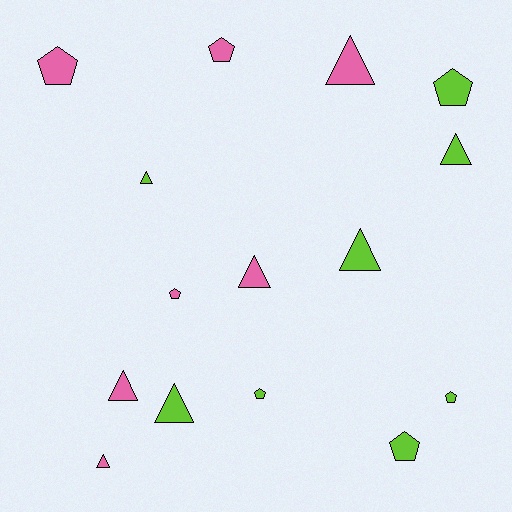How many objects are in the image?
There are 15 objects.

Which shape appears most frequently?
Triangle, with 8 objects.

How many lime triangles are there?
There are 4 lime triangles.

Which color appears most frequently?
Lime, with 8 objects.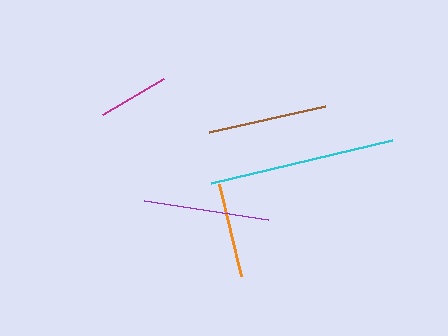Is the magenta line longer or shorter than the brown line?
The brown line is longer than the magenta line.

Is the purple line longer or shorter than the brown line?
The purple line is longer than the brown line.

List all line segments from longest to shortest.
From longest to shortest: cyan, purple, brown, orange, magenta.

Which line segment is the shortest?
The magenta line is the shortest at approximately 71 pixels.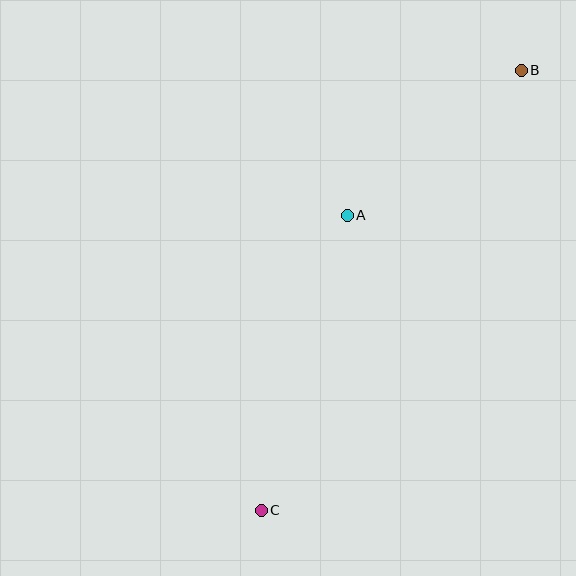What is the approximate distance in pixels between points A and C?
The distance between A and C is approximately 307 pixels.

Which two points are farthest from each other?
Points B and C are farthest from each other.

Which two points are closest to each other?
Points A and B are closest to each other.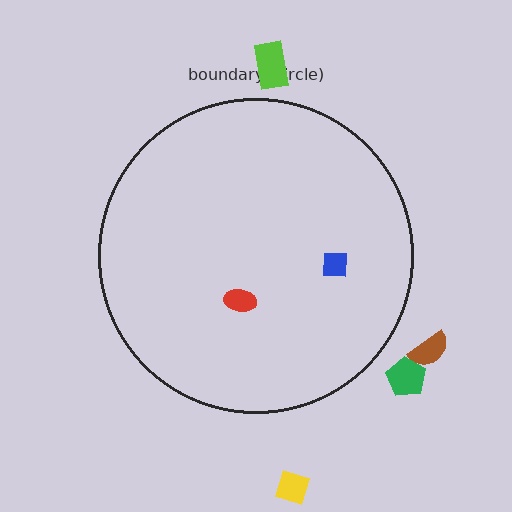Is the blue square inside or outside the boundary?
Inside.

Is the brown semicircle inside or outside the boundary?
Outside.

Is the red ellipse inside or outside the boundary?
Inside.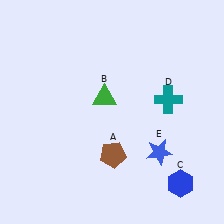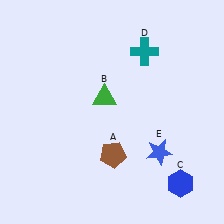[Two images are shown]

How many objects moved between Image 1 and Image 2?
1 object moved between the two images.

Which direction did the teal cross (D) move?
The teal cross (D) moved up.